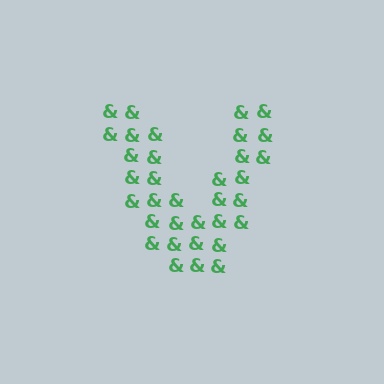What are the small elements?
The small elements are ampersands.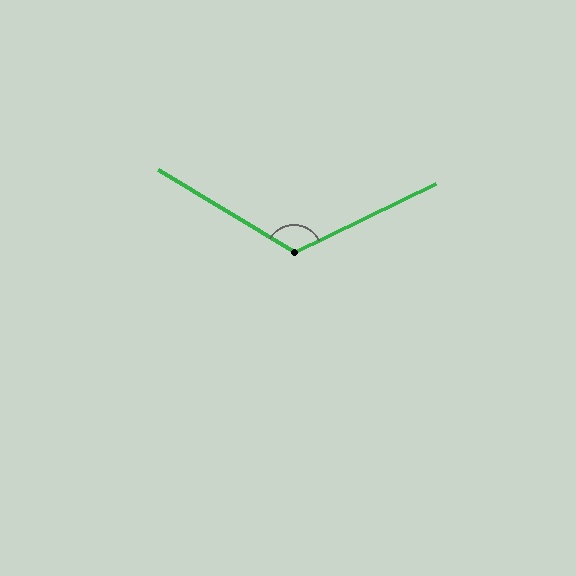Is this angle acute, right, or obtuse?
It is obtuse.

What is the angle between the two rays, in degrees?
Approximately 123 degrees.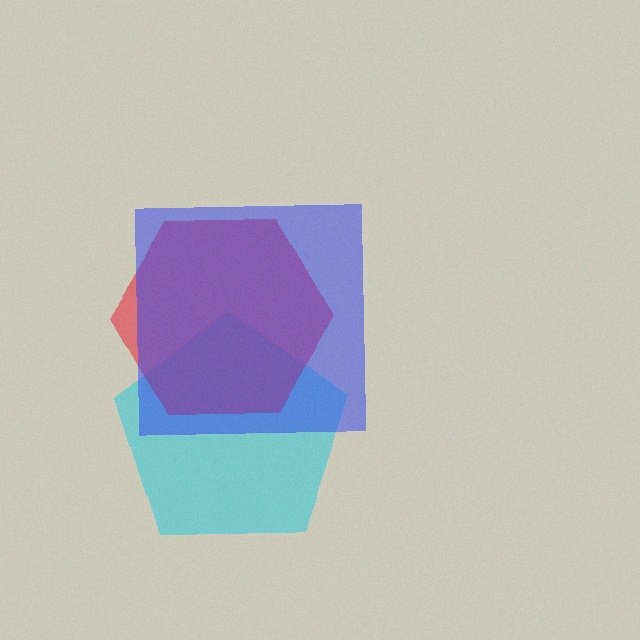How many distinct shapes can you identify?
There are 3 distinct shapes: a cyan pentagon, a red hexagon, a blue square.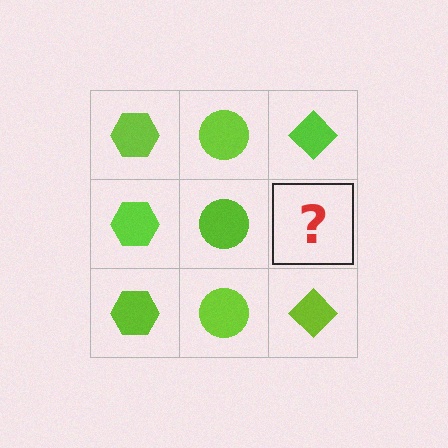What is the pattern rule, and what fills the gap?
The rule is that each column has a consistent shape. The gap should be filled with a lime diamond.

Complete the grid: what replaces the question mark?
The question mark should be replaced with a lime diamond.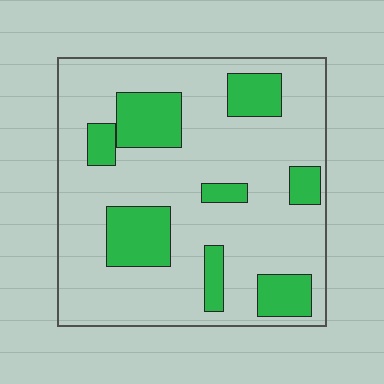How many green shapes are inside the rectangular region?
8.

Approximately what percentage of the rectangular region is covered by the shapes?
Approximately 25%.